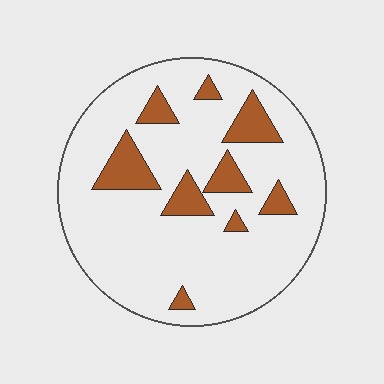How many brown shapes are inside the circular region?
9.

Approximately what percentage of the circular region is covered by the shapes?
Approximately 15%.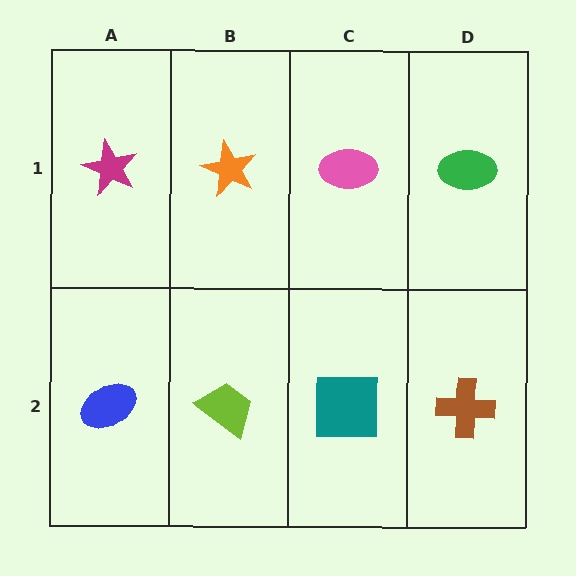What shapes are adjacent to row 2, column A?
A magenta star (row 1, column A), a lime trapezoid (row 2, column B).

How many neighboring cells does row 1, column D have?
2.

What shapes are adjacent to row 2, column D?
A green ellipse (row 1, column D), a teal square (row 2, column C).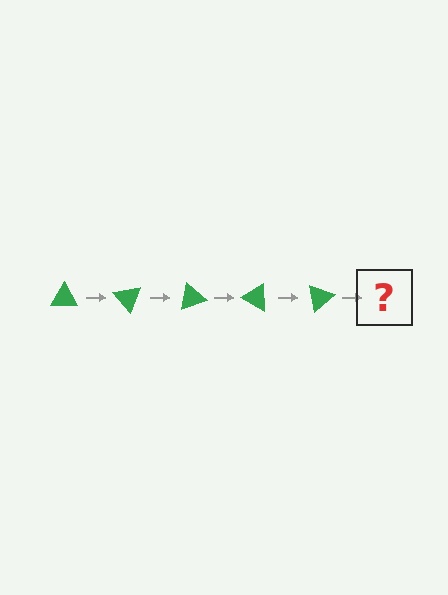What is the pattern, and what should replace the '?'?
The pattern is that the triangle rotates 50 degrees each step. The '?' should be a green triangle rotated 250 degrees.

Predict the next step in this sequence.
The next step is a green triangle rotated 250 degrees.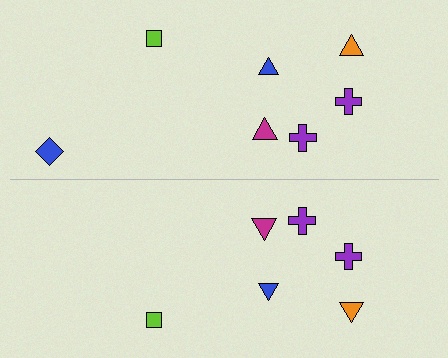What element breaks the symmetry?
A blue diamond is missing from the bottom side.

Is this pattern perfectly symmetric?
No, the pattern is not perfectly symmetric. A blue diamond is missing from the bottom side.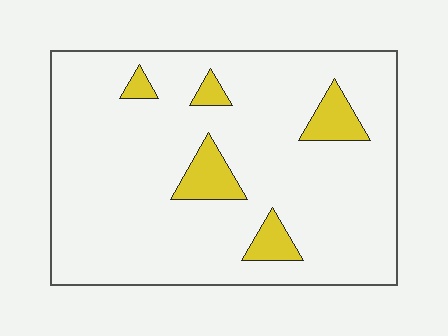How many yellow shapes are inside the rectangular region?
5.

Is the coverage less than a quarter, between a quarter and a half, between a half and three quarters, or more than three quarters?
Less than a quarter.